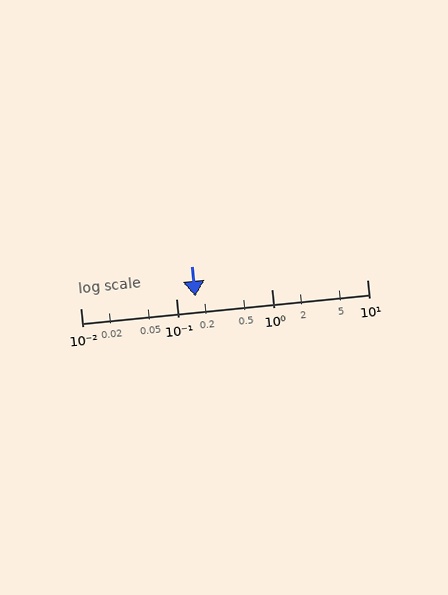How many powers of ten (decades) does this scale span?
The scale spans 3 decades, from 0.01 to 10.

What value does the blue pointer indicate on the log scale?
The pointer indicates approximately 0.16.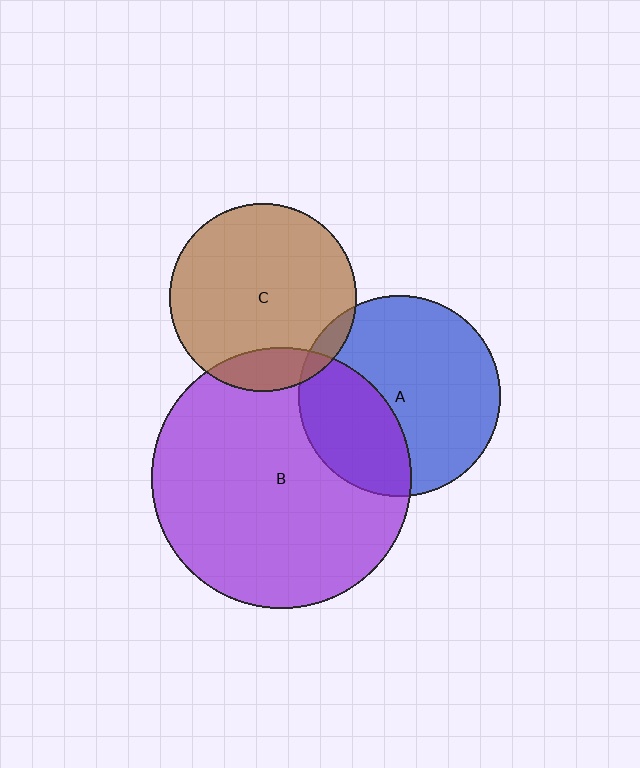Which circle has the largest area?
Circle B (purple).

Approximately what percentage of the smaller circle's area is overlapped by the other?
Approximately 5%.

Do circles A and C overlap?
Yes.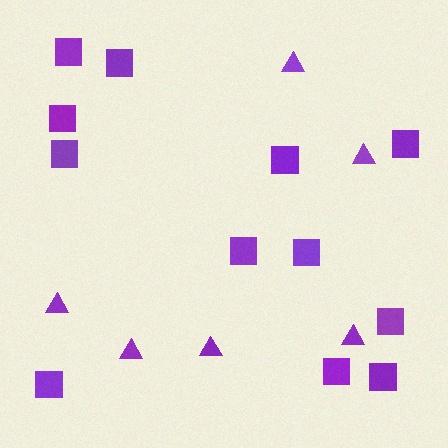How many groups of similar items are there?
There are 2 groups: one group of triangles (6) and one group of squares (12).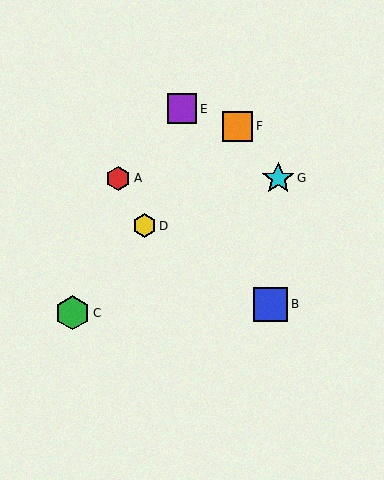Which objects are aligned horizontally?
Objects A, G are aligned horizontally.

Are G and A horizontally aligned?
Yes, both are at y≈178.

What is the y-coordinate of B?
Object B is at y≈304.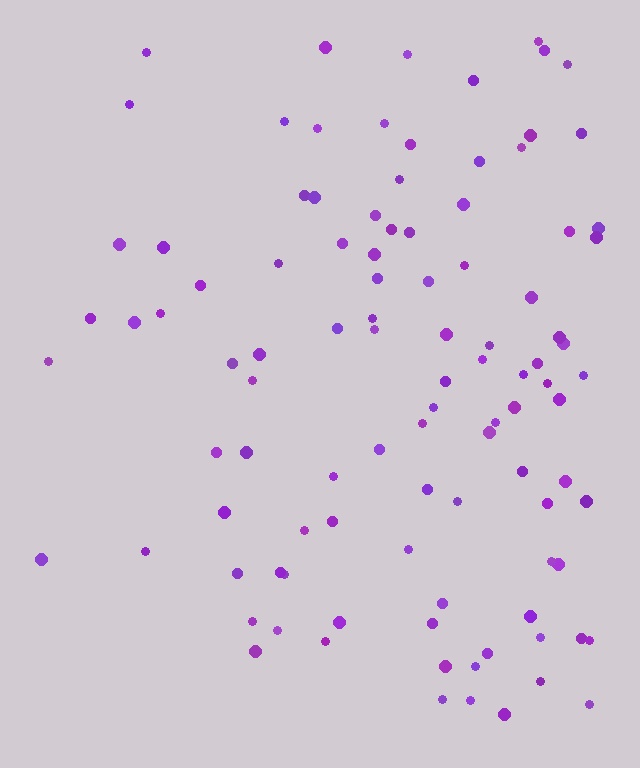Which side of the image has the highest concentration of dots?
The right.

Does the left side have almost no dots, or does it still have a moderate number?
Still a moderate number, just noticeably fewer than the right.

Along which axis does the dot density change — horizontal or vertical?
Horizontal.